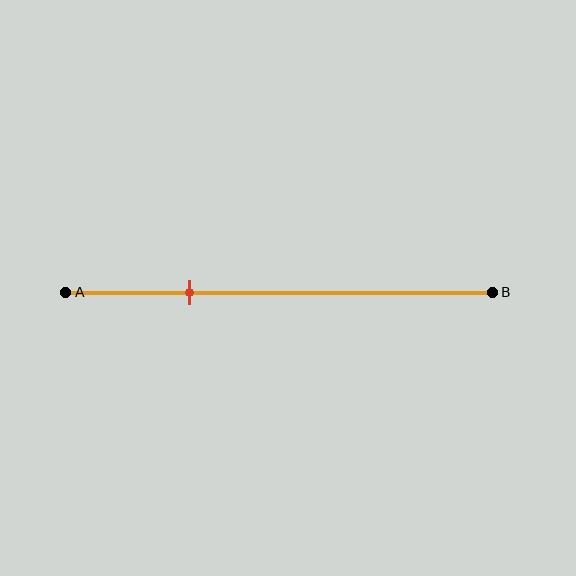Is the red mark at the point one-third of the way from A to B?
No, the mark is at about 30% from A, not at the 33% one-third point.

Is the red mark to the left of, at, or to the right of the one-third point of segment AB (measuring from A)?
The red mark is to the left of the one-third point of segment AB.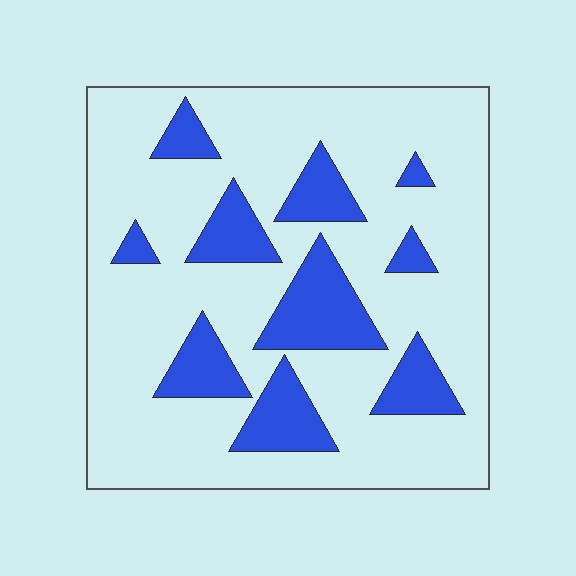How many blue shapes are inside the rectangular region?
10.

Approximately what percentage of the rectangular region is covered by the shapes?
Approximately 20%.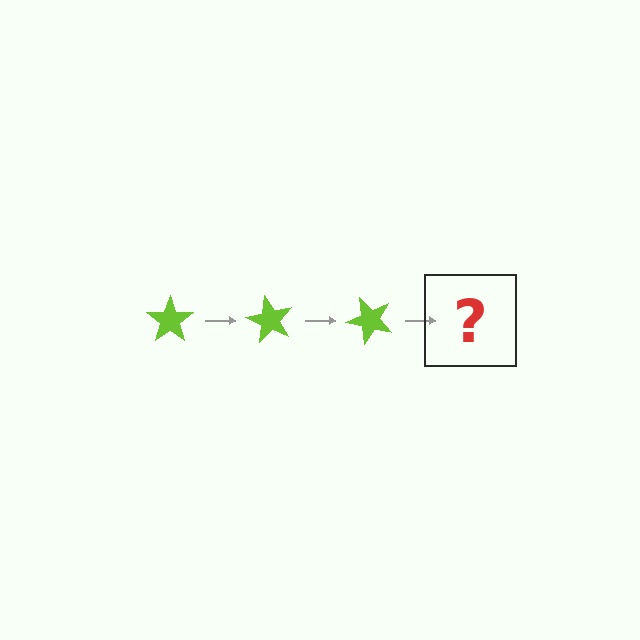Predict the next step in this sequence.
The next step is a lime star rotated 180 degrees.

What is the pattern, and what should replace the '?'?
The pattern is that the star rotates 60 degrees each step. The '?' should be a lime star rotated 180 degrees.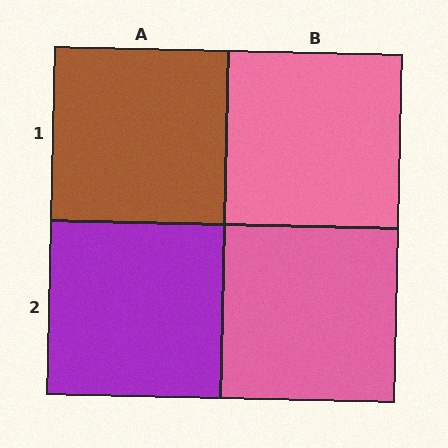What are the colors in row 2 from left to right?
Purple, pink.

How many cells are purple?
1 cell is purple.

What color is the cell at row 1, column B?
Pink.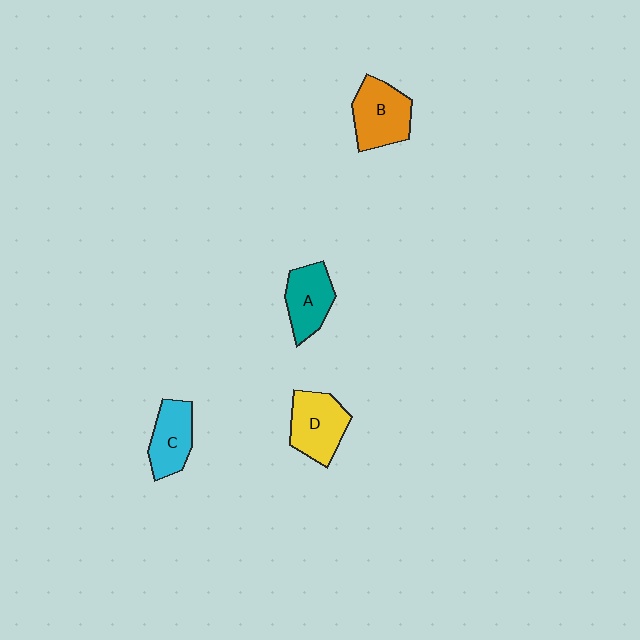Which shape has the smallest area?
Shape C (cyan).